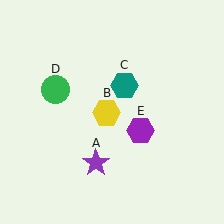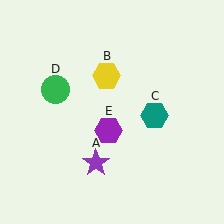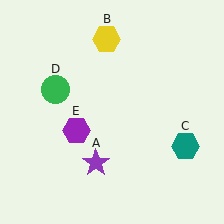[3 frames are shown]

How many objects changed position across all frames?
3 objects changed position: yellow hexagon (object B), teal hexagon (object C), purple hexagon (object E).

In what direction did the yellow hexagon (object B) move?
The yellow hexagon (object B) moved up.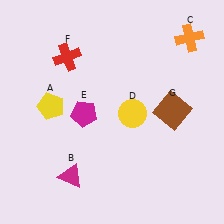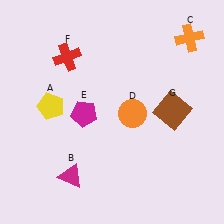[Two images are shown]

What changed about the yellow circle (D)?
In Image 1, D is yellow. In Image 2, it changed to orange.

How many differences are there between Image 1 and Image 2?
There is 1 difference between the two images.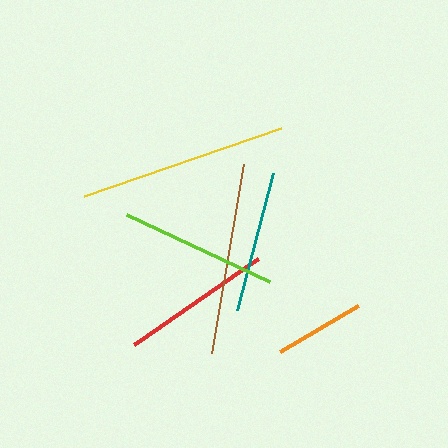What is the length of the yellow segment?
The yellow segment is approximately 208 pixels long.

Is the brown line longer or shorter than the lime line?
The brown line is longer than the lime line.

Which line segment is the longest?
The yellow line is the longest at approximately 208 pixels.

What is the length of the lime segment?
The lime segment is approximately 158 pixels long.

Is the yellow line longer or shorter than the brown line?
The yellow line is longer than the brown line.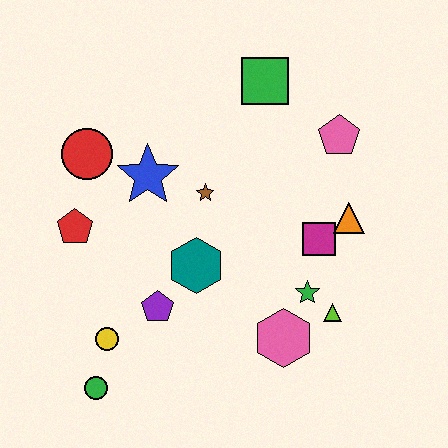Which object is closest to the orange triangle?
The magenta square is closest to the orange triangle.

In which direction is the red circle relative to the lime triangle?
The red circle is to the left of the lime triangle.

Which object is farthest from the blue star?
The lime triangle is farthest from the blue star.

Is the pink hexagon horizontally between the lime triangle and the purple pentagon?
Yes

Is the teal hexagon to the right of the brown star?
No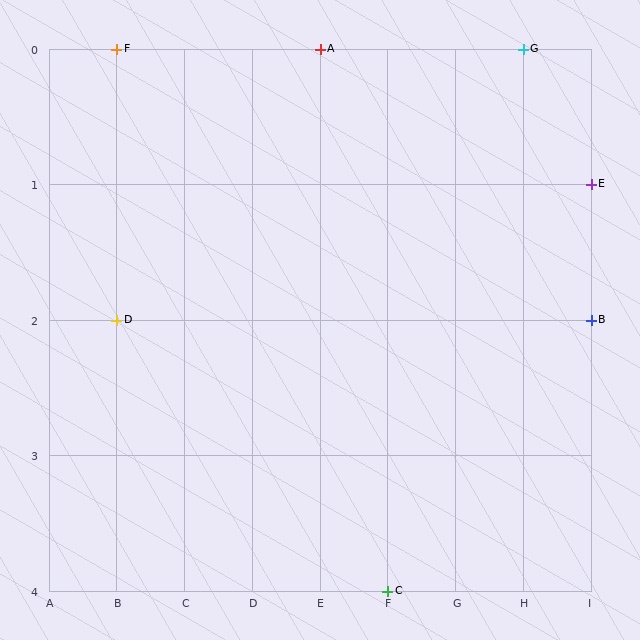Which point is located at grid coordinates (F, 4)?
Point C is at (F, 4).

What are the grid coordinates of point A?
Point A is at grid coordinates (E, 0).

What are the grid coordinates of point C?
Point C is at grid coordinates (F, 4).